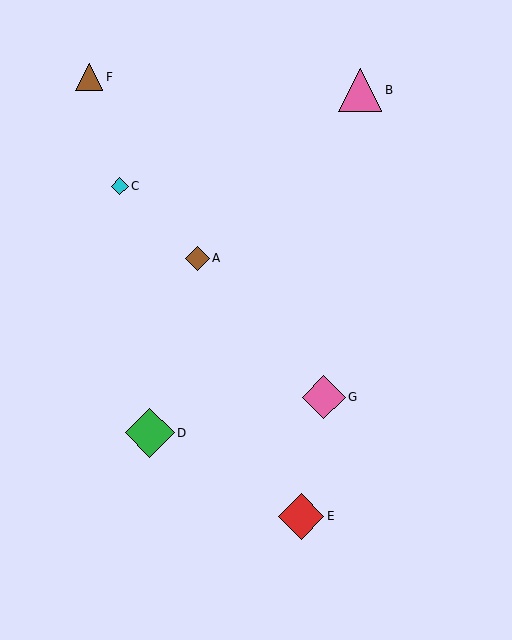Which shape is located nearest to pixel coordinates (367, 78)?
The pink triangle (labeled B) at (360, 90) is nearest to that location.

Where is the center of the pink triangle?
The center of the pink triangle is at (360, 90).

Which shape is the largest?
The green diamond (labeled D) is the largest.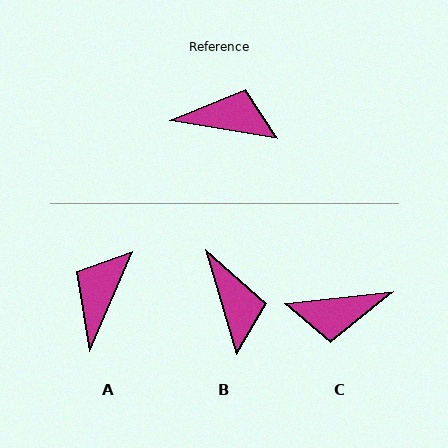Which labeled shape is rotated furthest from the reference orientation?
C, about 164 degrees away.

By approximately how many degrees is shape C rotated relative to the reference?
Approximately 164 degrees clockwise.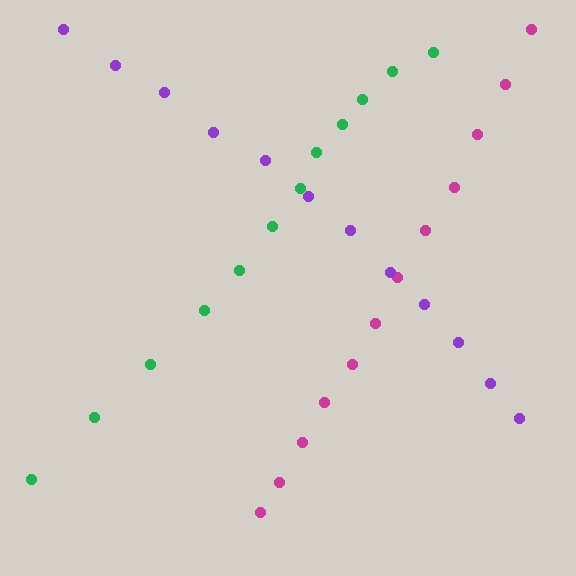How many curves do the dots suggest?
There are 3 distinct paths.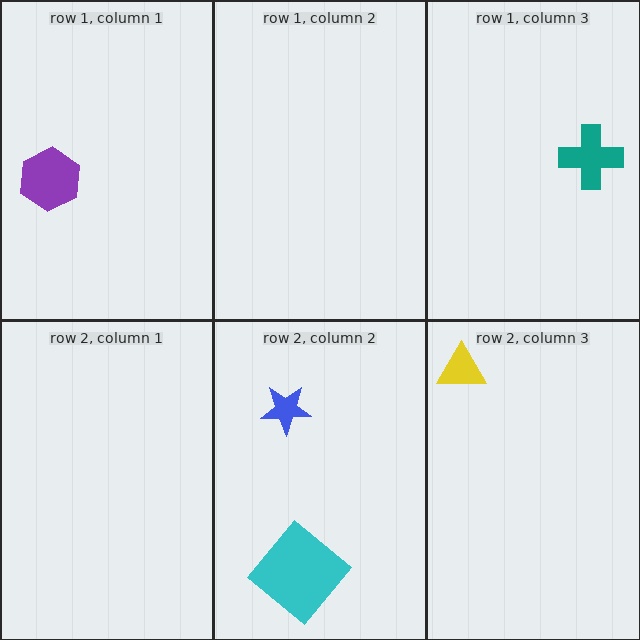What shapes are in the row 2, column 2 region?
The cyan diamond, the blue star.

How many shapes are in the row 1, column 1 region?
1.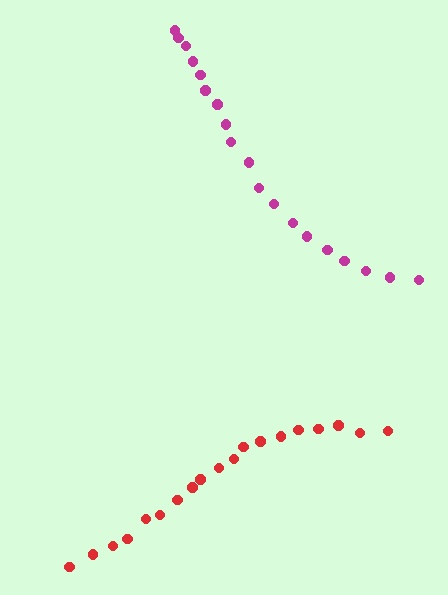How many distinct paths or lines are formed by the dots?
There are 2 distinct paths.